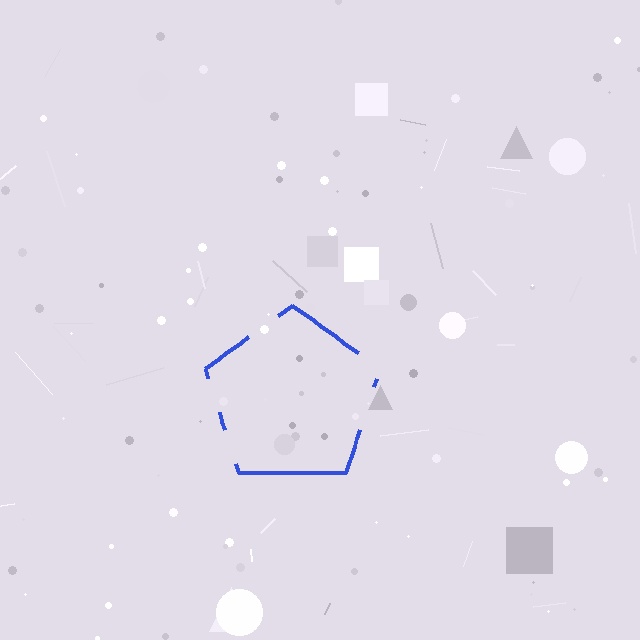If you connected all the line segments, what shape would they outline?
They would outline a pentagon.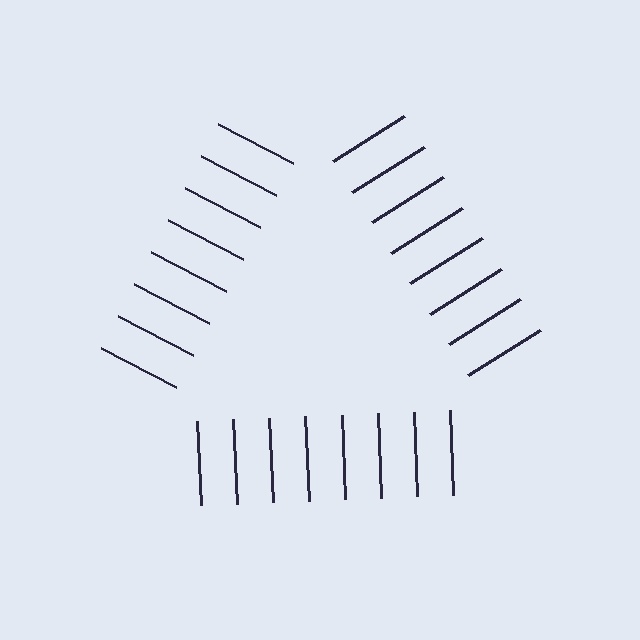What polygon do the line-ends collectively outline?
An illusory triangle — the line segments terminate on its edges but no continuous stroke is drawn.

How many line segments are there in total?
24 — 8 along each of the 3 edges.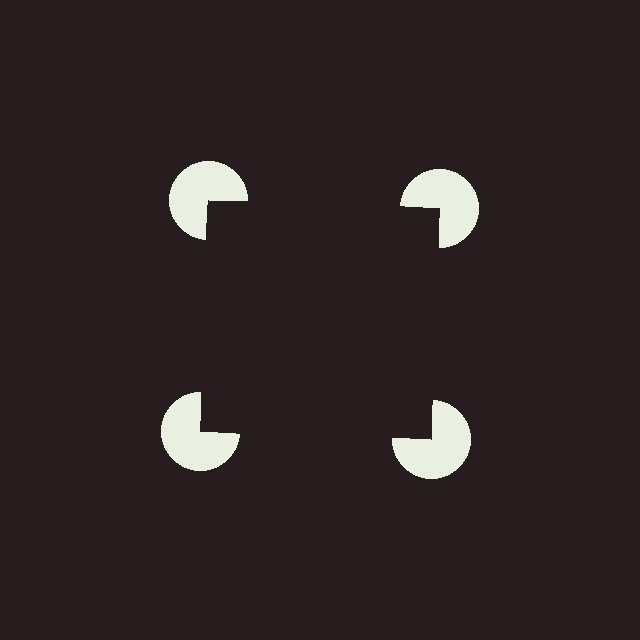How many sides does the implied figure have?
4 sides.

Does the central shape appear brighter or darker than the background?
It typically appears slightly darker than the background, even though no actual brightness change is drawn.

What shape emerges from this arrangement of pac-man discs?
An illusory square — its edges are inferred from the aligned wedge cuts in the pac-man discs, not physically drawn.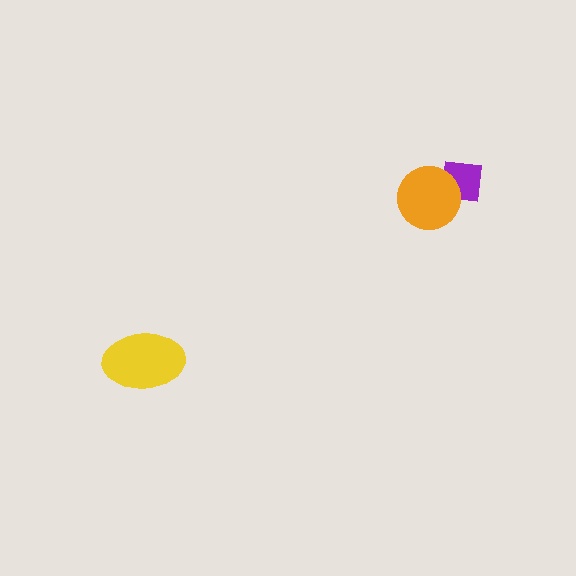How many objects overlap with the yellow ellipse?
0 objects overlap with the yellow ellipse.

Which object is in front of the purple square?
The orange circle is in front of the purple square.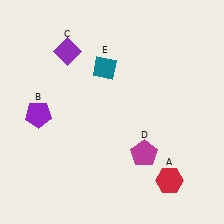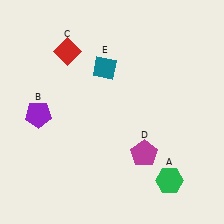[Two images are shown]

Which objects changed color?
A changed from red to green. C changed from purple to red.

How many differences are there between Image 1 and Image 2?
There are 2 differences between the two images.